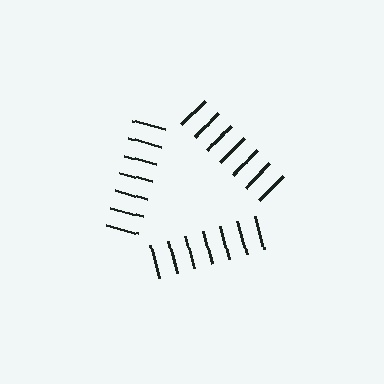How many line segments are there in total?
21 — 7 along each of the 3 edges.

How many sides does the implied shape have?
3 sides — the line-ends trace a triangle.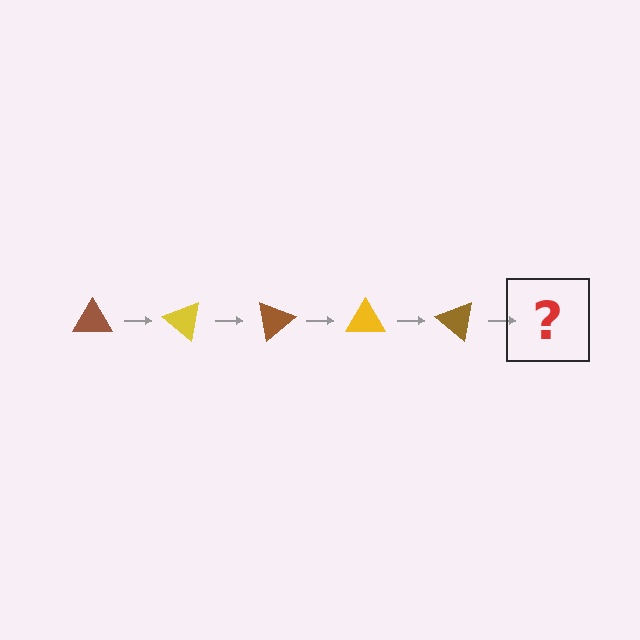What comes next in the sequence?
The next element should be a yellow triangle, rotated 200 degrees from the start.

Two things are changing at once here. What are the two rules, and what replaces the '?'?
The two rules are that it rotates 40 degrees each step and the color cycles through brown and yellow. The '?' should be a yellow triangle, rotated 200 degrees from the start.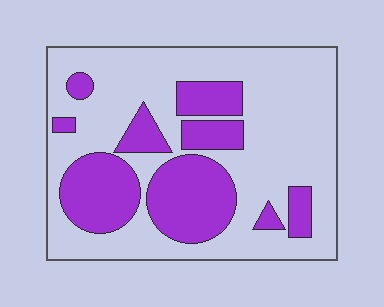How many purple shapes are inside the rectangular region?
9.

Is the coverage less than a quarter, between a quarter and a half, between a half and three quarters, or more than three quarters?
Between a quarter and a half.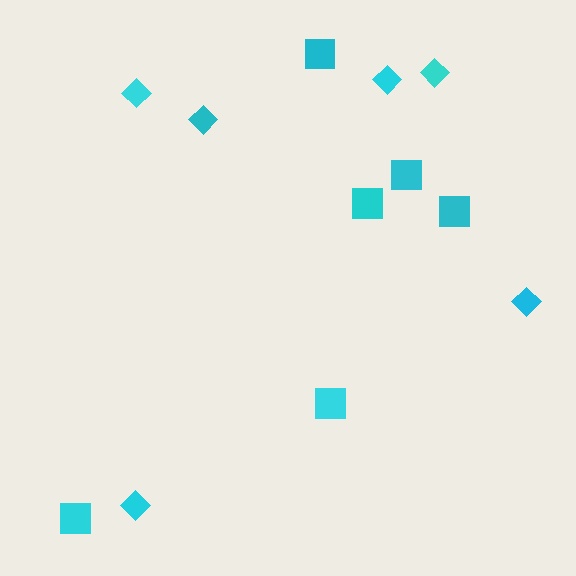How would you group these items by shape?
There are 2 groups: one group of diamonds (6) and one group of squares (6).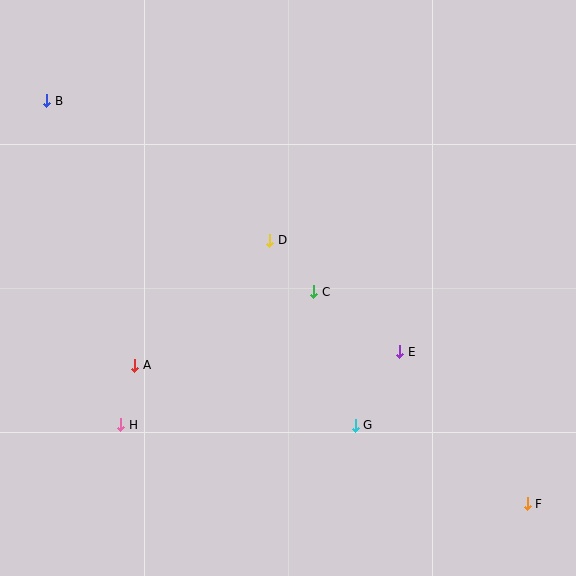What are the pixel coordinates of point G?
Point G is at (355, 425).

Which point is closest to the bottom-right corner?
Point F is closest to the bottom-right corner.